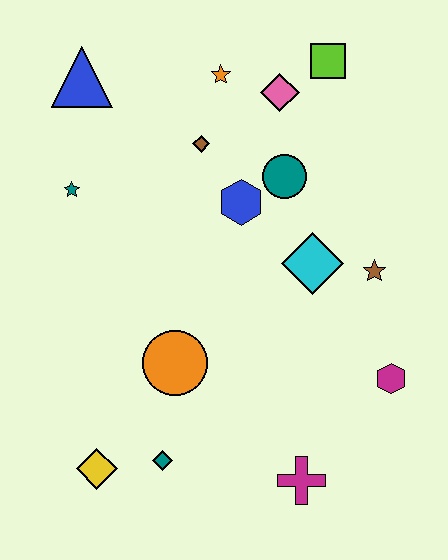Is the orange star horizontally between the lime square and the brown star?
No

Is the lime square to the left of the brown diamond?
No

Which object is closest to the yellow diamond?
The teal diamond is closest to the yellow diamond.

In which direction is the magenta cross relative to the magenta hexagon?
The magenta cross is below the magenta hexagon.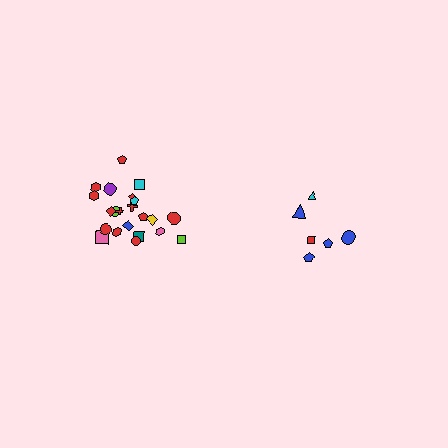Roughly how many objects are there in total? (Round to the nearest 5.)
Roughly 30 objects in total.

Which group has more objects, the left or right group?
The left group.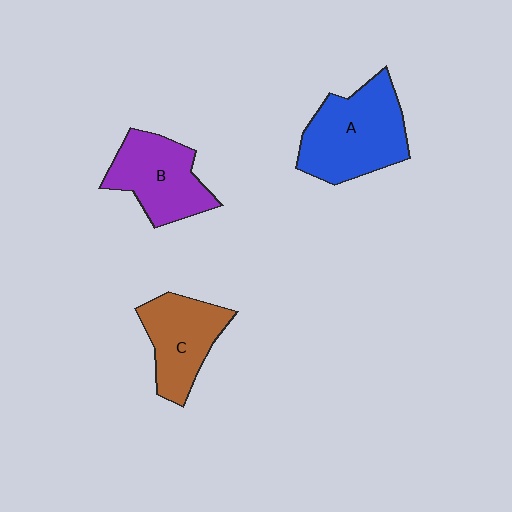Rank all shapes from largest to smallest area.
From largest to smallest: A (blue), B (purple), C (brown).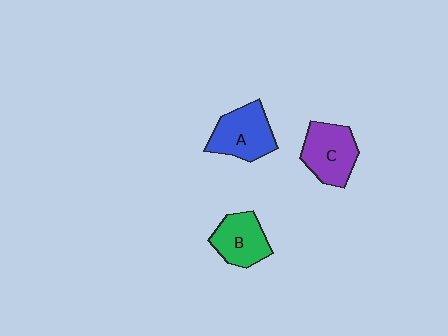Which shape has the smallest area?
Shape B (green).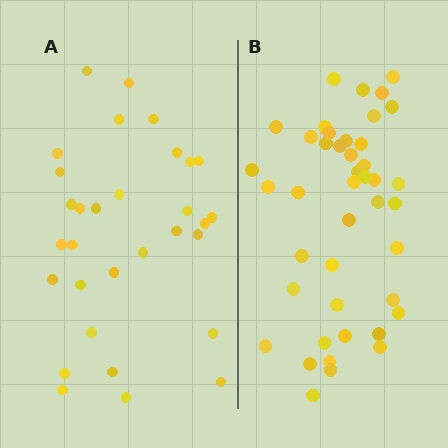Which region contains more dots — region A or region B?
Region B (the right region) has more dots.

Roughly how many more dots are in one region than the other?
Region B has roughly 12 or so more dots than region A.